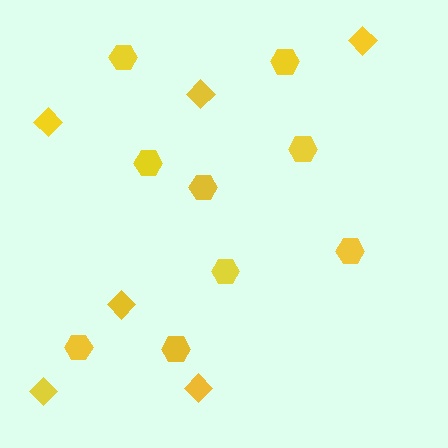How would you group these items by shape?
There are 2 groups: one group of hexagons (9) and one group of diamonds (6).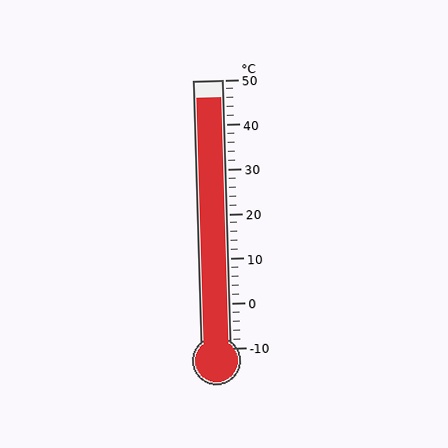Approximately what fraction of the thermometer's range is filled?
The thermometer is filled to approximately 95% of its range.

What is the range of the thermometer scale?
The thermometer scale ranges from -10°C to 50°C.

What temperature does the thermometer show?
The thermometer shows approximately 46°C.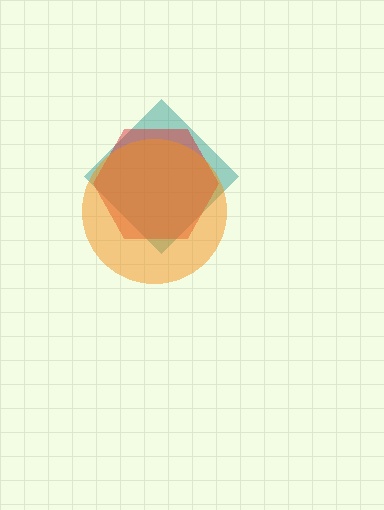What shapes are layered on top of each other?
The layered shapes are: a teal diamond, a red hexagon, an orange circle.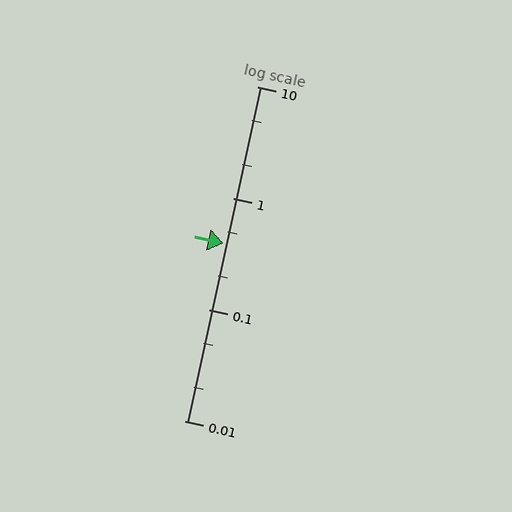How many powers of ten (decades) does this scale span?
The scale spans 3 decades, from 0.01 to 10.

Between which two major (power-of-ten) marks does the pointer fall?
The pointer is between 0.1 and 1.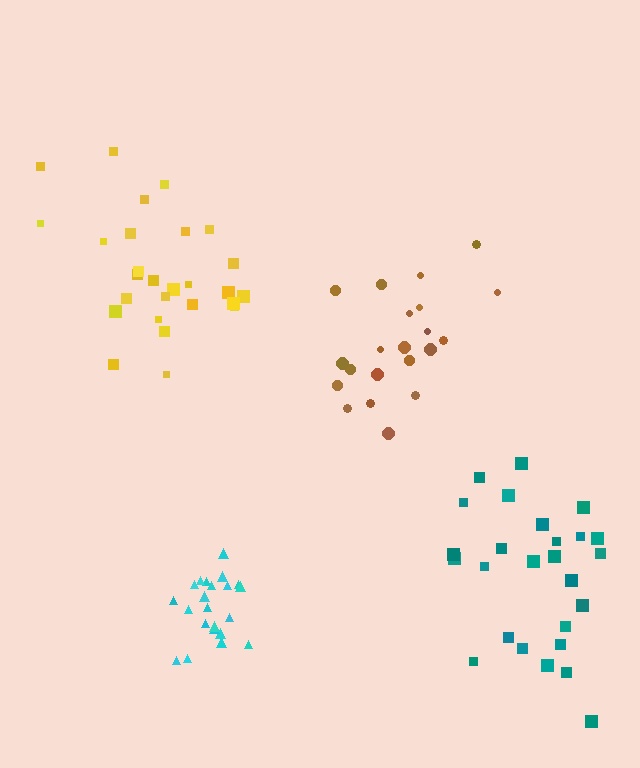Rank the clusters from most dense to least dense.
cyan, teal, yellow, brown.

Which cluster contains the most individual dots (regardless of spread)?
Yellow (27).